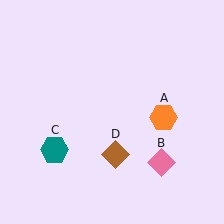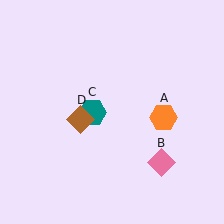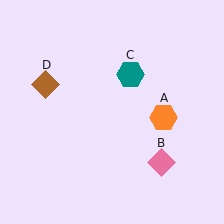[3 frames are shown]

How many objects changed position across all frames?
2 objects changed position: teal hexagon (object C), brown diamond (object D).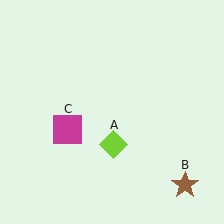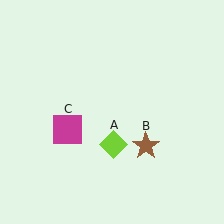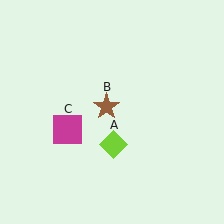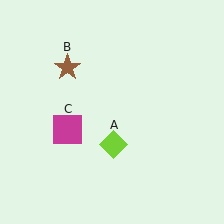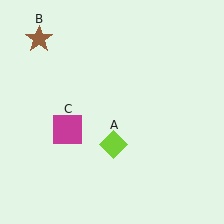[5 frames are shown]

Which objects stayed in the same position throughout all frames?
Lime diamond (object A) and magenta square (object C) remained stationary.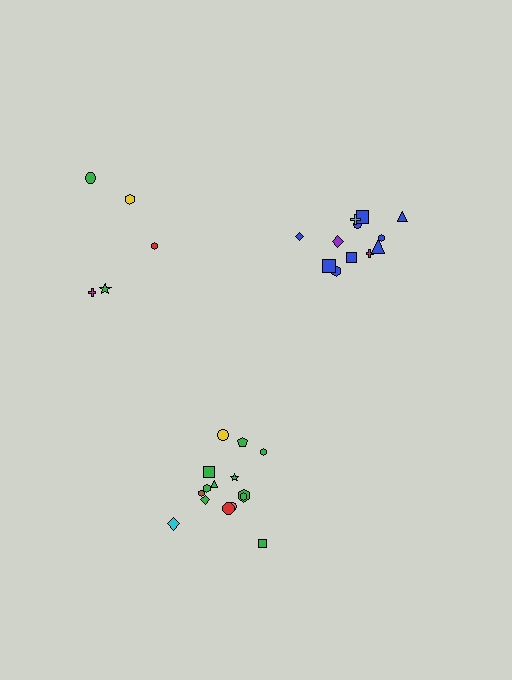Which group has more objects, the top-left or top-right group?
The top-right group.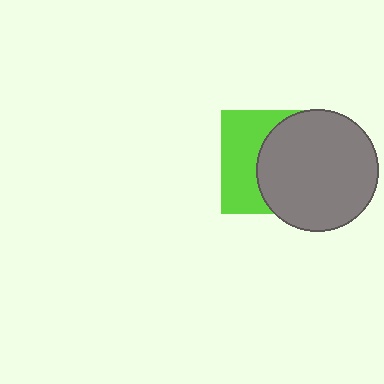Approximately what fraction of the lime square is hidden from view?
Roughly 57% of the lime square is hidden behind the gray circle.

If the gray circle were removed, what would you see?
You would see the complete lime square.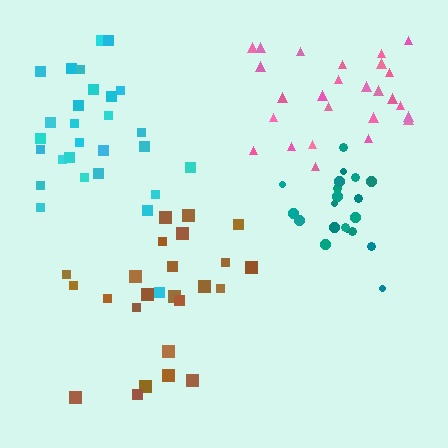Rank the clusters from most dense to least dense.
teal, pink, cyan, brown.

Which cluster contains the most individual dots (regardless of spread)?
Cyan (28).